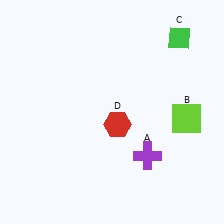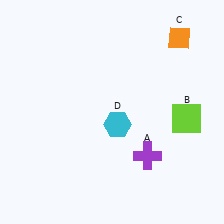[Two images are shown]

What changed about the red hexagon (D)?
In Image 1, D is red. In Image 2, it changed to cyan.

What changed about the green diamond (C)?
In Image 1, C is green. In Image 2, it changed to orange.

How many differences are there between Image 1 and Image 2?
There are 2 differences between the two images.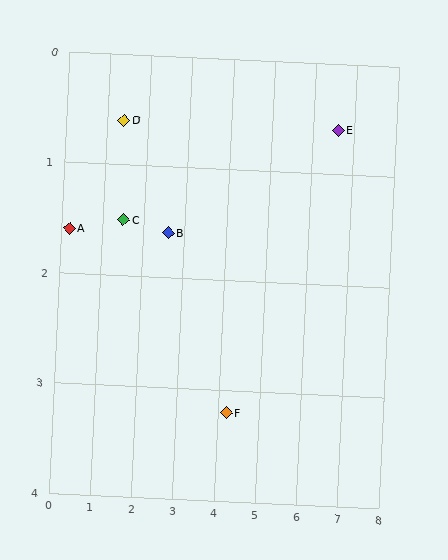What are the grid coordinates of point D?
Point D is at approximately (1.4, 0.6).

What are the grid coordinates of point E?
Point E is at approximately (6.6, 0.6).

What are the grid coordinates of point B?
Point B is at approximately (2.6, 1.6).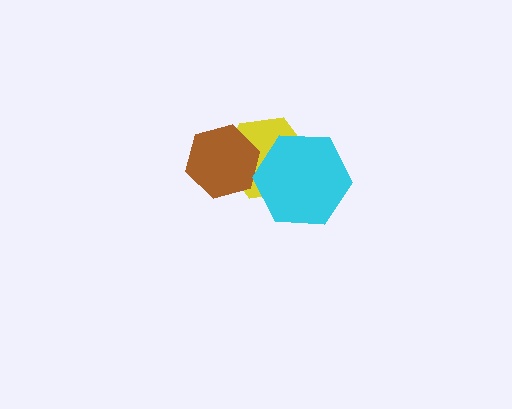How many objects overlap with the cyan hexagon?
1 object overlaps with the cyan hexagon.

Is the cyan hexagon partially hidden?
No, no other shape covers it.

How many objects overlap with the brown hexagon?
1 object overlaps with the brown hexagon.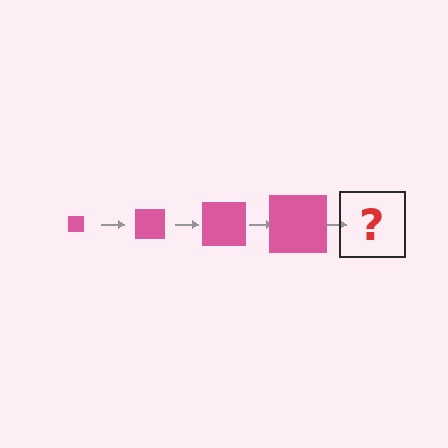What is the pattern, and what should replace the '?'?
The pattern is that the square gets progressively larger each step. The '?' should be a pink square, larger than the previous one.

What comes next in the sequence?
The next element should be a pink square, larger than the previous one.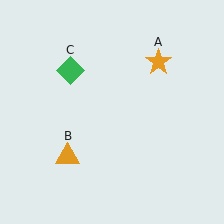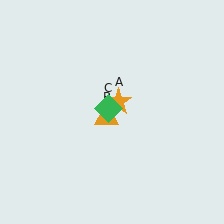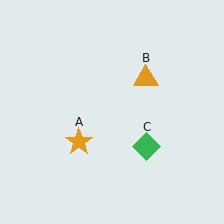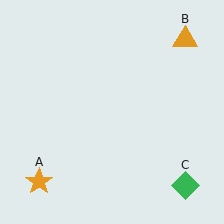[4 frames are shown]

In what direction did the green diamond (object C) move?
The green diamond (object C) moved down and to the right.